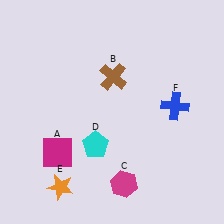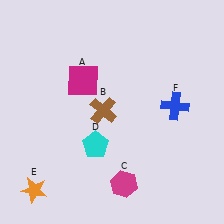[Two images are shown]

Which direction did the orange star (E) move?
The orange star (E) moved left.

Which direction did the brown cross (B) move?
The brown cross (B) moved down.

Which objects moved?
The objects that moved are: the magenta square (A), the brown cross (B), the orange star (E).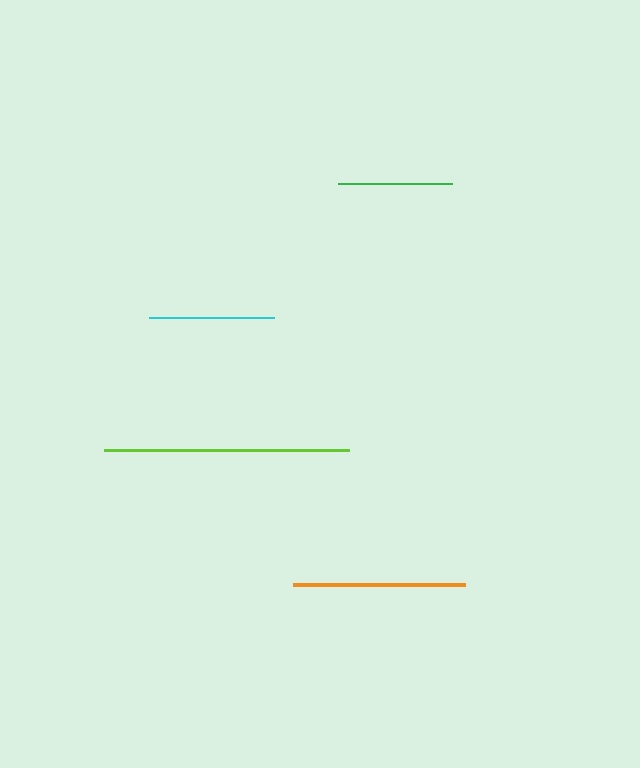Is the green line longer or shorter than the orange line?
The orange line is longer than the green line.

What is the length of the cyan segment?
The cyan segment is approximately 126 pixels long.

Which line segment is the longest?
The lime line is the longest at approximately 245 pixels.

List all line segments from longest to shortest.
From longest to shortest: lime, orange, cyan, green.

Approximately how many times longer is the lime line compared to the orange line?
The lime line is approximately 1.4 times the length of the orange line.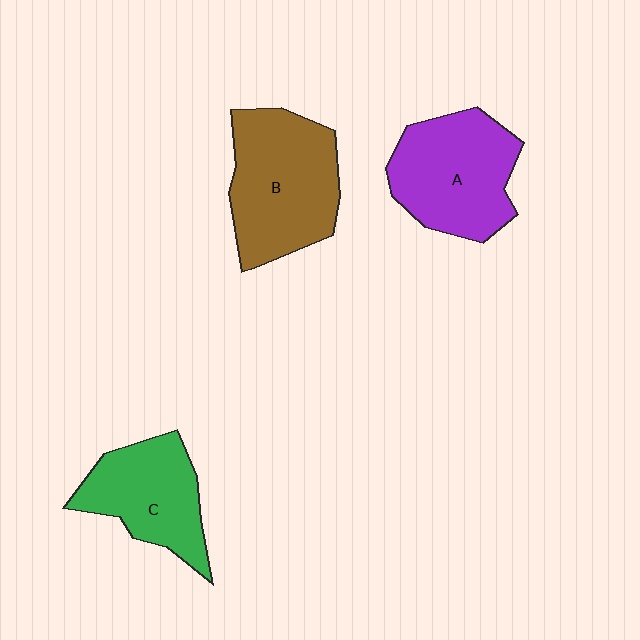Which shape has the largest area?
Shape B (brown).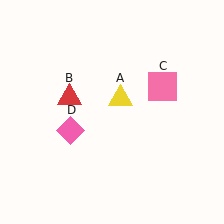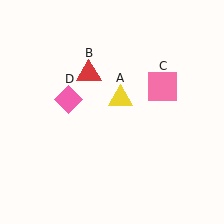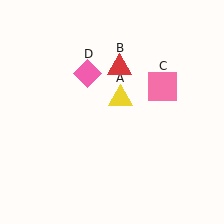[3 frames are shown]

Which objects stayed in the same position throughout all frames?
Yellow triangle (object A) and pink square (object C) remained stationary.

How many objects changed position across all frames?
2 objects changed position: red triangle (object B), pink diamond (object D).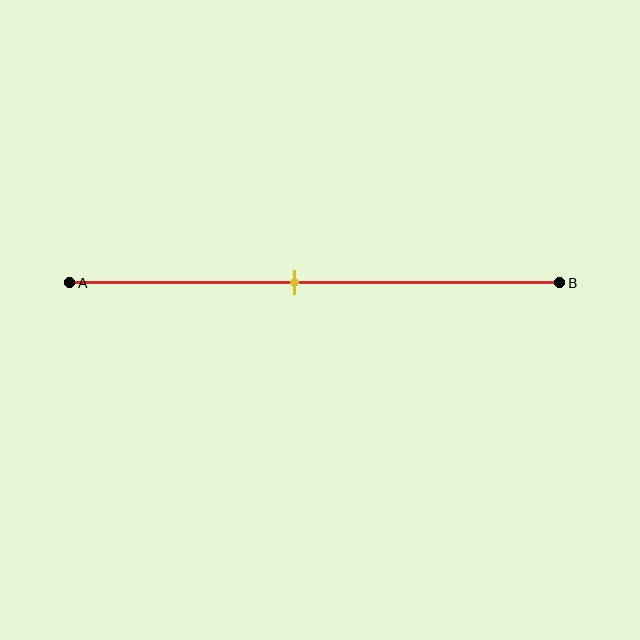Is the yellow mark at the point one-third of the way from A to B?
No, the mark is at about 45% from A, not at the 33% one-third point.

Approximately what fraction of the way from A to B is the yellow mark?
The yellow mark is approximately 45% of the way from A to B.